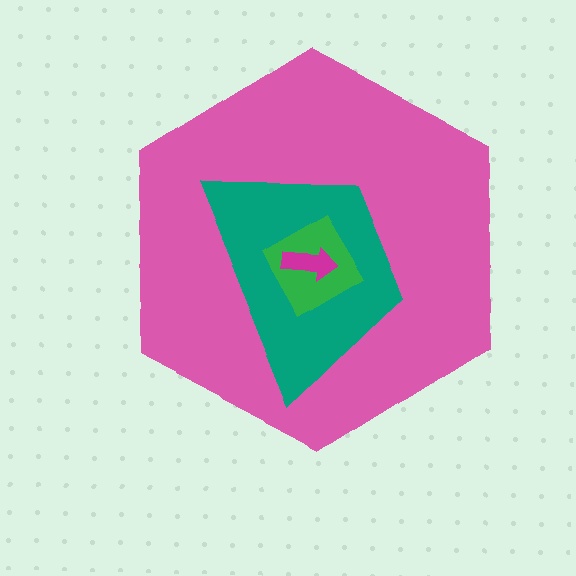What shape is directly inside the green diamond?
The magenta arrow.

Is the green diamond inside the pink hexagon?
Yes.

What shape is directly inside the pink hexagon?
The teal trapezoid.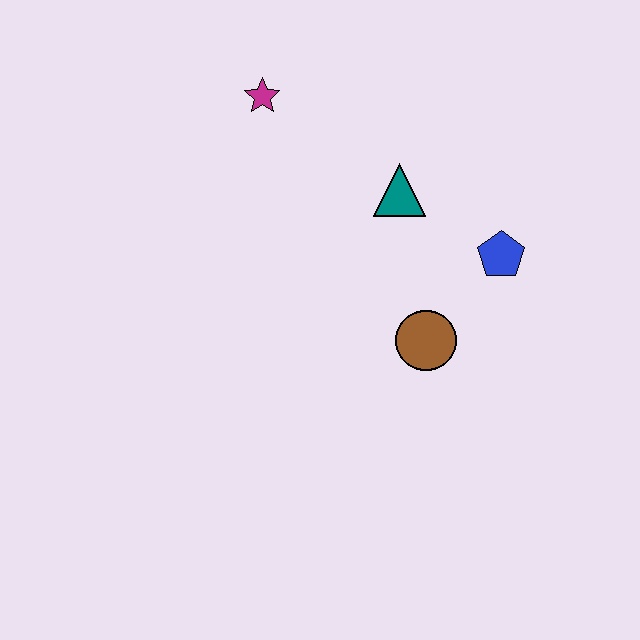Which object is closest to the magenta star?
The teal triangle is closest to the magenta star.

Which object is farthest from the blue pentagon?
The magenta star is farthest from the blue pentagon.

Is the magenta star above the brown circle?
Yes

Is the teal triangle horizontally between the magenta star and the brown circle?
Yes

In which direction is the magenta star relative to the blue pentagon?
The magenta star is to the left of the blue pentagon.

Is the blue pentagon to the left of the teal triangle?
No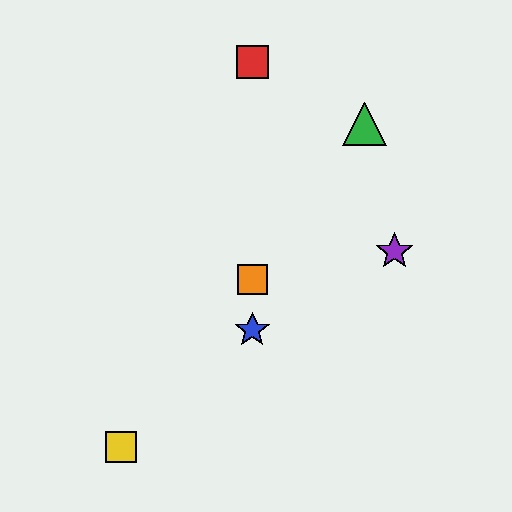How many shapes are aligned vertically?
3 shapes (the red square, the blue star, the orange square) are aligned vertically.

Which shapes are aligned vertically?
The red square, the blue star, the orange square are aligned vertically.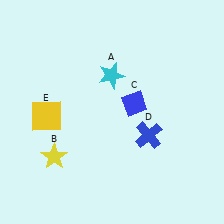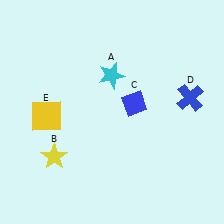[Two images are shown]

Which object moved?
The blue cross (D) moved right.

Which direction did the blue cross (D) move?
The blue cross (D) moved right.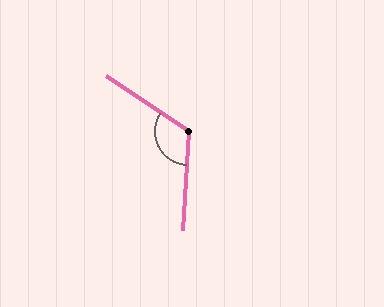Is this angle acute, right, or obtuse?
It is obtuse.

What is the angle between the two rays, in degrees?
Approximately 120 degrees.